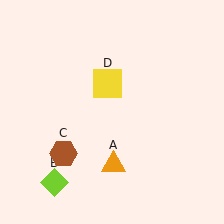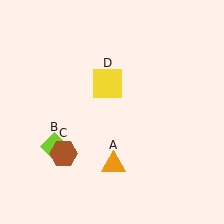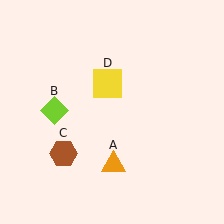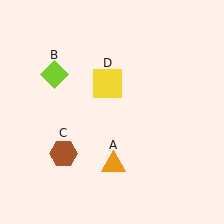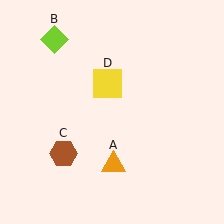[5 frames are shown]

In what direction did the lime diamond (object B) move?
The lime diamond (object B) moved up.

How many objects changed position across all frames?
1 object changed position: lime diamond (object B).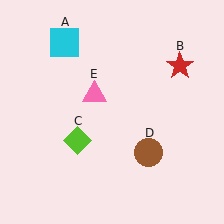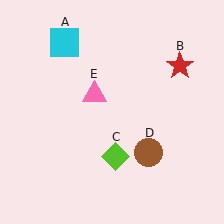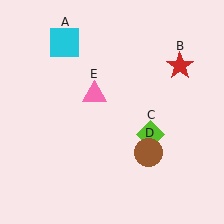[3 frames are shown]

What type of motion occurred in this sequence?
The lime diamond (object C) rotated counterclockwise around the center of the scene.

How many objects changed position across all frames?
1 object changed position: lime diamond (object C).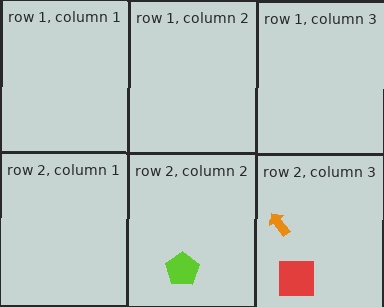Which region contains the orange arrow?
The row 2, column 3 region.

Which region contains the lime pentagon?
The row 2, column 2 region.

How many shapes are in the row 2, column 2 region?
1.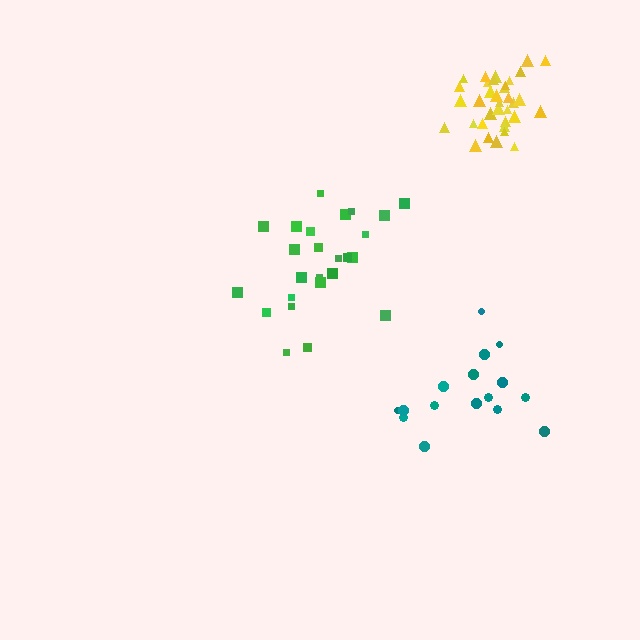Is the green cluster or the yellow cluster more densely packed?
Yellow.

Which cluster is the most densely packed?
Yellow.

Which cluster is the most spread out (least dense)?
Teal.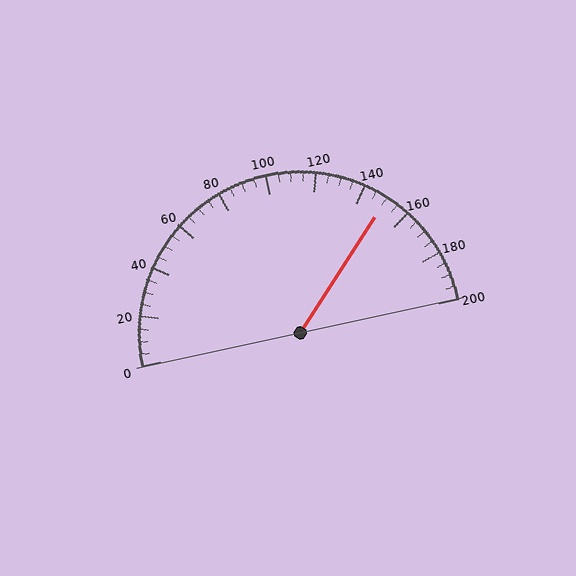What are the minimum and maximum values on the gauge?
The gauge ranges from 0 to 200.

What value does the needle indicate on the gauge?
The needle indicates approximately 150.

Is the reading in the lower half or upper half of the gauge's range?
The reading is in the upper half of the range (0 to 200).